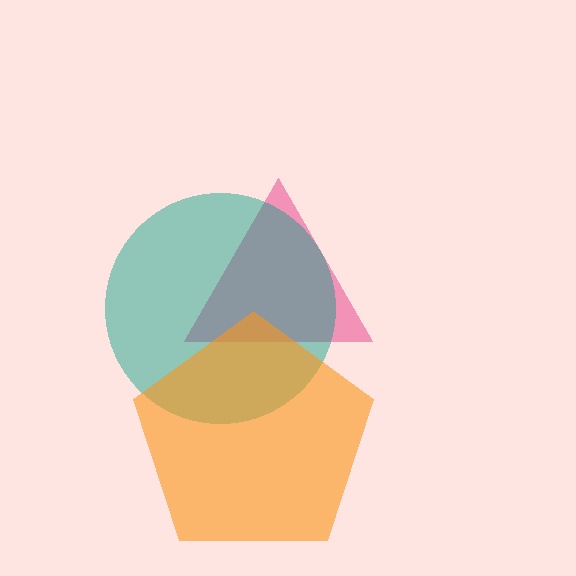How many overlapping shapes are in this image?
There are 3 overlapping shapes in the image.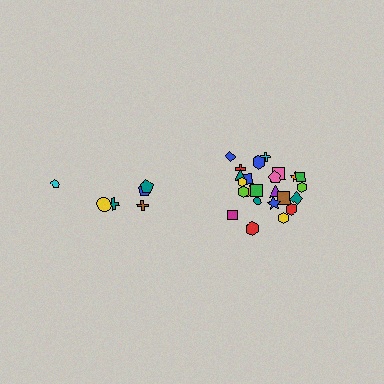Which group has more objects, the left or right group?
The right group.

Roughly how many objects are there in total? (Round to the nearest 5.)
Roughly 30 objects in total.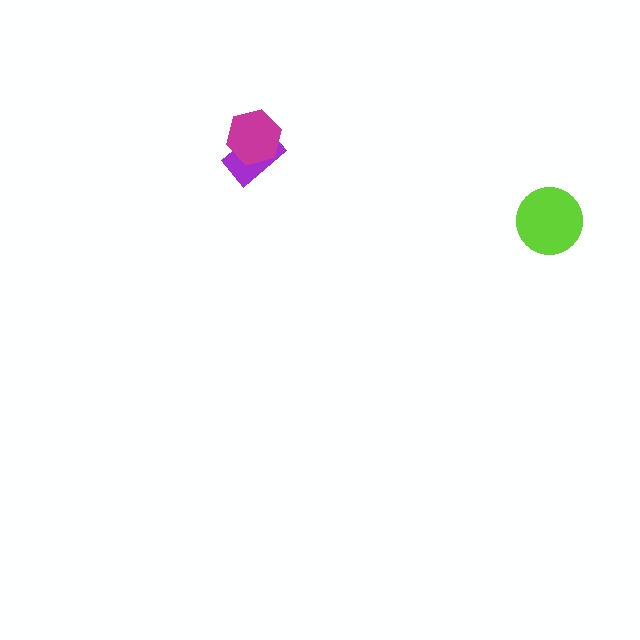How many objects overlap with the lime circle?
0 objects overlap with the lime circle.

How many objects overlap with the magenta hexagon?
1 object overlaps with the magenta hexagon.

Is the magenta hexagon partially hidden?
No, no other shape covers it.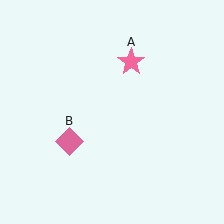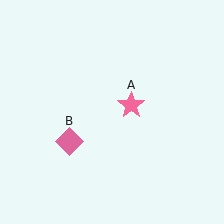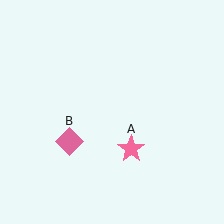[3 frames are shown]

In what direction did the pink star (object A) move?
The pink star (object A) moved down.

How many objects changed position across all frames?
1 object changed position: pink star (object A).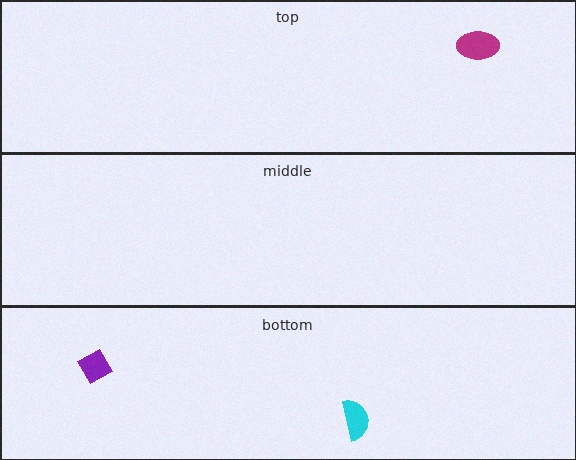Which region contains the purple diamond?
The bottom region.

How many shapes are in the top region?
1.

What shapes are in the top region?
The magenta ellipse.